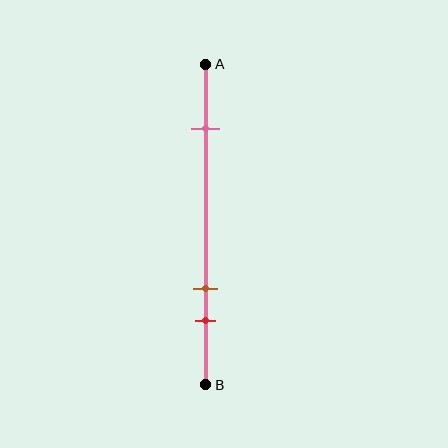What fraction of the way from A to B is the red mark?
The red mark is approximately 80% (0.8) of the way from A to B.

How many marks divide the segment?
There are 3 marks dividing the segment.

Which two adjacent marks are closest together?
The brown and red marks are the closest adjacent pair.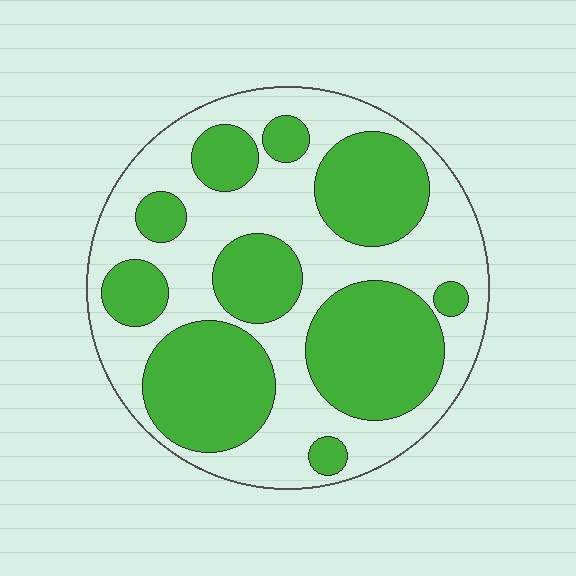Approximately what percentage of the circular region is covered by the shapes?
Approximately 45%.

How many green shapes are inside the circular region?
10.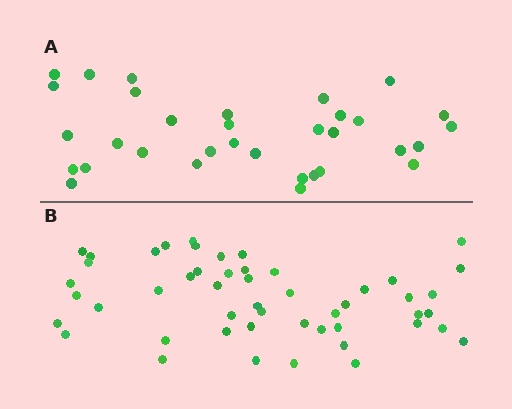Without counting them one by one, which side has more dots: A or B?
Region B (the bottom region) has more dots.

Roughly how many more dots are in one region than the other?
Region B has approximately 15 more dots than region A.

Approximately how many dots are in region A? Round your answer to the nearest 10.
About 30 dots. (The exact count is 33, which rounds to 30.)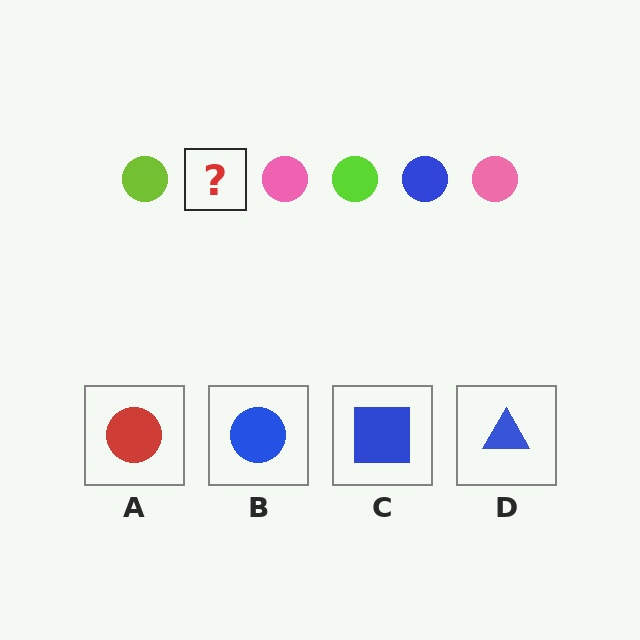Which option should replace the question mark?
Option B.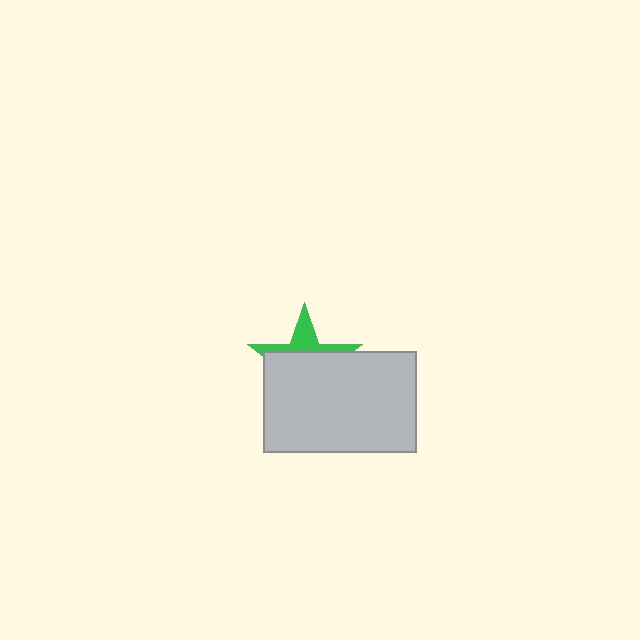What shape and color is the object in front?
The object in front is a light gray rectangle.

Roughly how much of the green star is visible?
A small part of it is visible (roughly 34%).